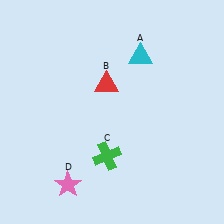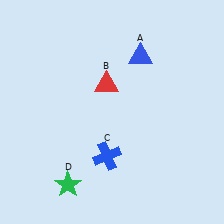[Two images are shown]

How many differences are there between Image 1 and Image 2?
There are 3 differences between the two images.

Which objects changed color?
A changed from cyan to blue. C changed from green to blue. D changed from pink to green.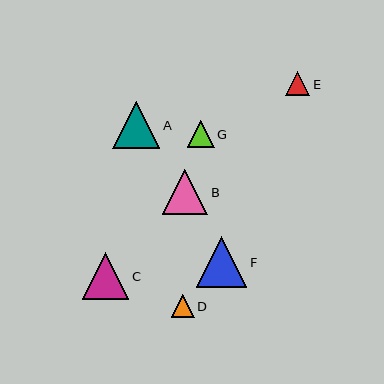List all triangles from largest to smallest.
From largest to smallest: F, A, C, B, G, E, D.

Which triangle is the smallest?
Triangle D is the smallest with a size of approximately 23 pixels.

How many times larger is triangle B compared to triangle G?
Triangle B is approximately 1.7 times the size of triangle G.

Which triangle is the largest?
Triangle F is the largest with a size of approximately 51 pixels.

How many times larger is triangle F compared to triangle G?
Triangle F is approximately 1.9 times the size of triangle G.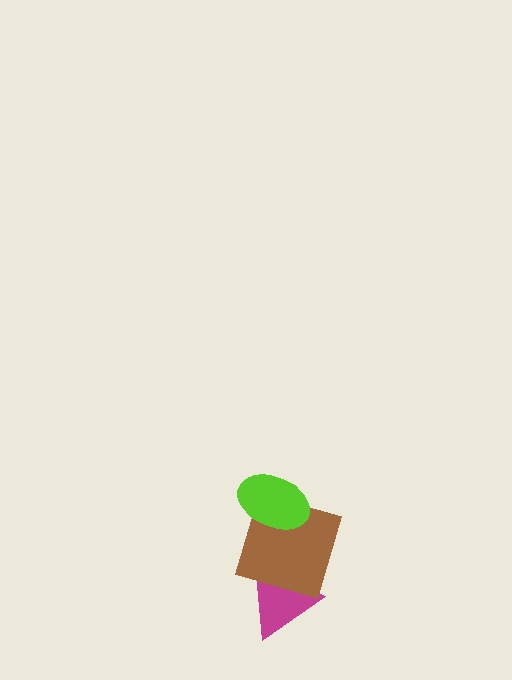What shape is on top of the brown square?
The lime ellipse is on top of the brown square.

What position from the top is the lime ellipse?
The lime ellipse is 1st from the top.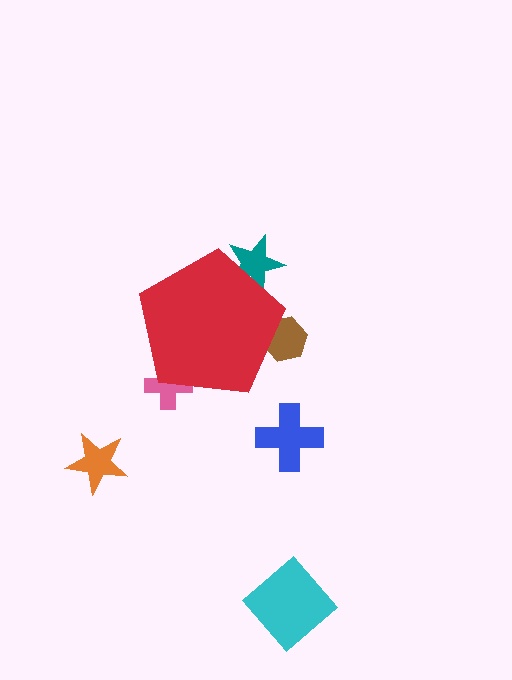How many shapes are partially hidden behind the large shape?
3 shapes are partially hidden.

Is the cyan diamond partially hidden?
No, the cyan diamond is fully visible.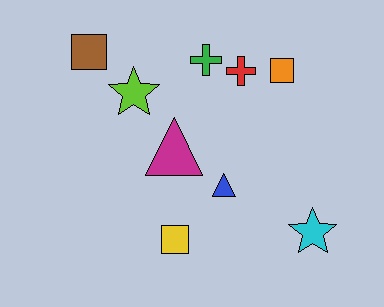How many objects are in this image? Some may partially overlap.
There are 9 objects.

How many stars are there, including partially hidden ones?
There are 2 stars.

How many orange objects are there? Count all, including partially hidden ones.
There is 1 orange object.